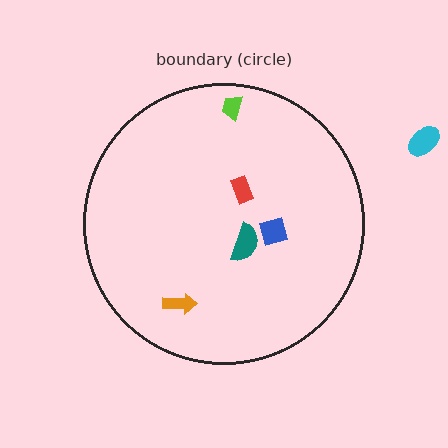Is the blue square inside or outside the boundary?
Inside.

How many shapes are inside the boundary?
5 inside, 1 outside.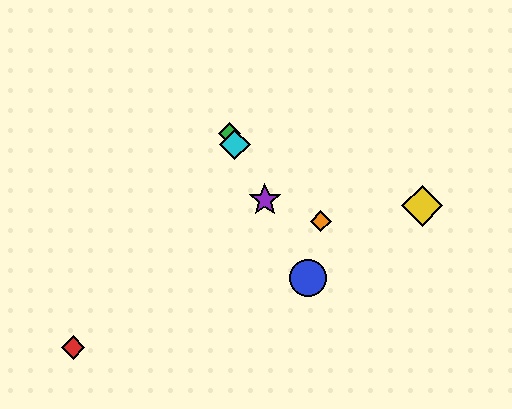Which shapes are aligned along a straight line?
The blue circle, the green diamond, the purple star, the cyan diamond are aligned along a straight line.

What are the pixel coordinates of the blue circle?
The blue circle is at (308, 278).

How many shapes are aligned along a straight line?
4 shapes (the blue circle, the green diamond, the purple star, the cyan diamond) are aligned along a straight line.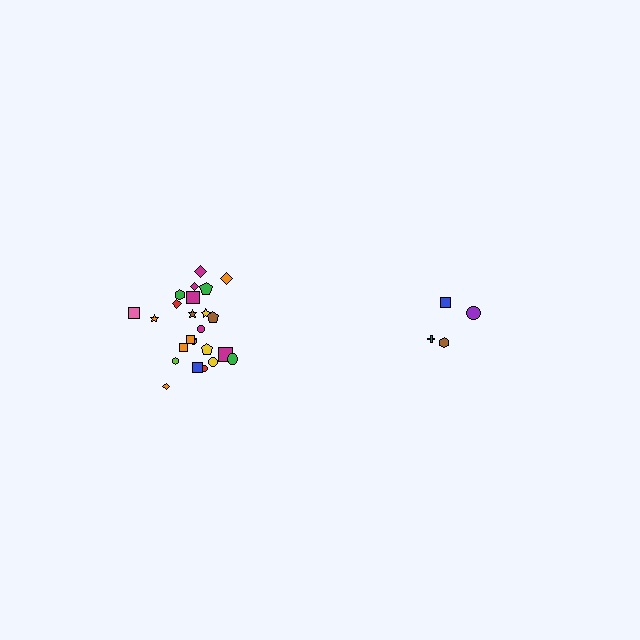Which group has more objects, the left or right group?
The left group.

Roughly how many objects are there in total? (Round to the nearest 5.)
Roughly 30 objects in total.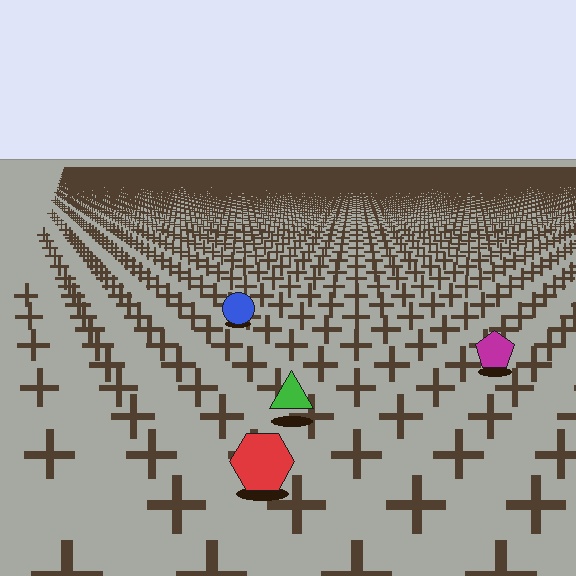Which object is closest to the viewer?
The red hexagon is closest. The texture marks near it are larger and more spread out.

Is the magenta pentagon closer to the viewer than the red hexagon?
No. The red hexagon is closer — you can tell from the texture gradient: the ground texture is coarser near it.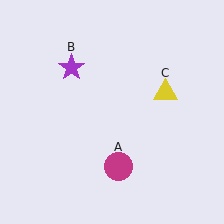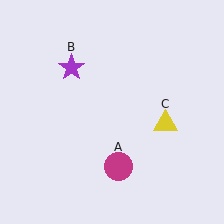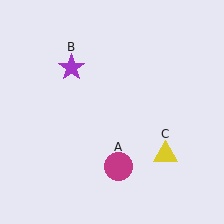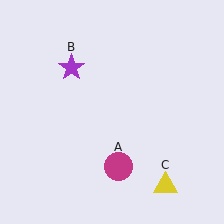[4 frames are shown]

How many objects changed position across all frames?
1 object changed position: yellow triangle (object C).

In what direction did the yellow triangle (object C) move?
The yellow triangle (object C) moved down.